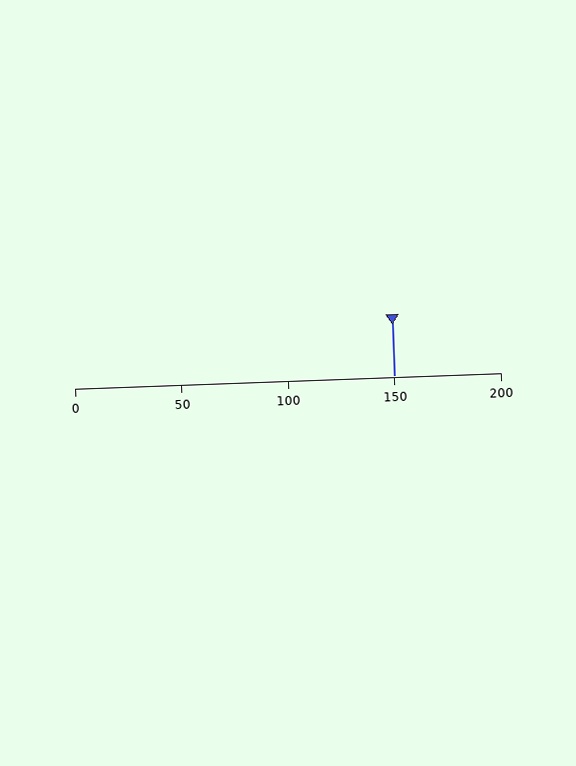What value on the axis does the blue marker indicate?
The marker indicates approximately 150.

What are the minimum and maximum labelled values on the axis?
The axis runs from 0 to 200.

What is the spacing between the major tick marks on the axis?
The major ticks are spaced 50 apart.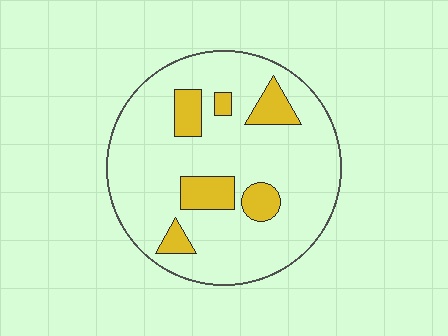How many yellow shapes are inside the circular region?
6.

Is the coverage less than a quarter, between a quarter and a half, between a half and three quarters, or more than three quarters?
Less than a quarter.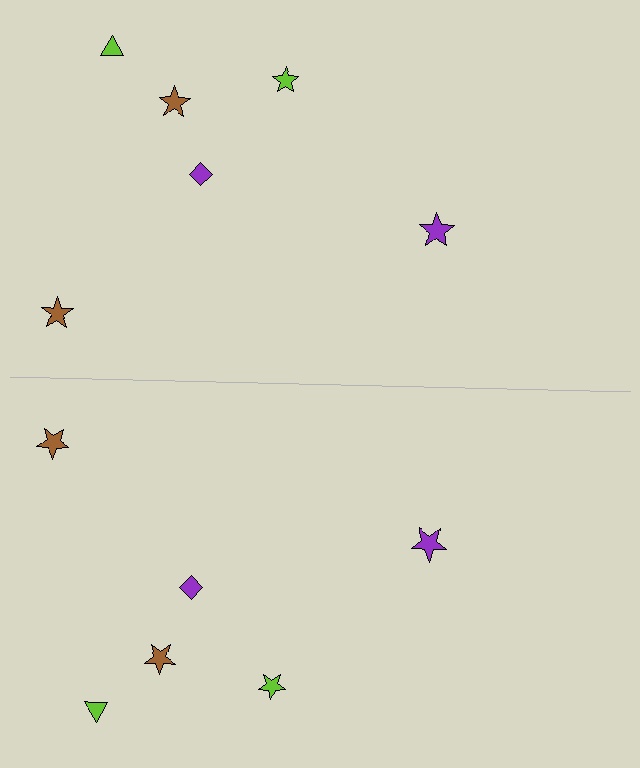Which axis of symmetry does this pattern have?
The pattern has a horizontal axis of symmetry running through the center of the image.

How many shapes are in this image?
There are 12 shapes in this image.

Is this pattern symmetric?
Yes, this pattern has bilateral (reflection) symmetry.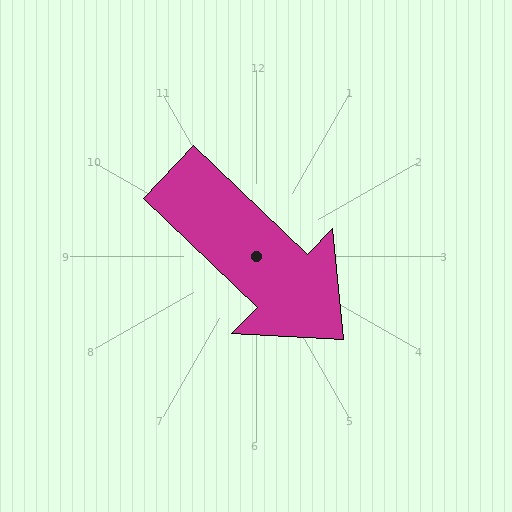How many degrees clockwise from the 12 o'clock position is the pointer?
Approximately 134 degrees.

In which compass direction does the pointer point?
Southeast.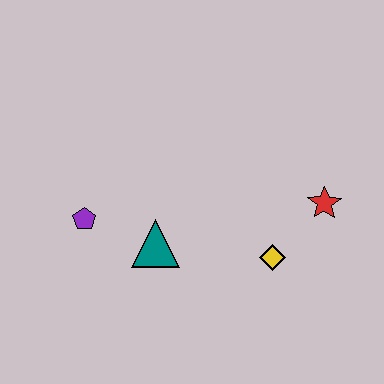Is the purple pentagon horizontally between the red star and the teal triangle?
No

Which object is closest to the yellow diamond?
The red star is closest to the yellow diamond.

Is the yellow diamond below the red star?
Yes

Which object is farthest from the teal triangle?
The red star is farthest from the teal triangle.